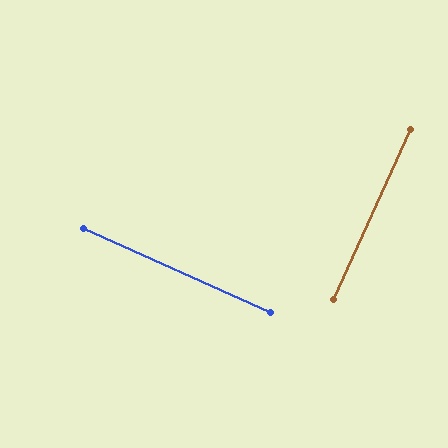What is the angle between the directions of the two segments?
Approximately 90 degrees.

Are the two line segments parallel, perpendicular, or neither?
Perpendicular — they meet at approximately 90°.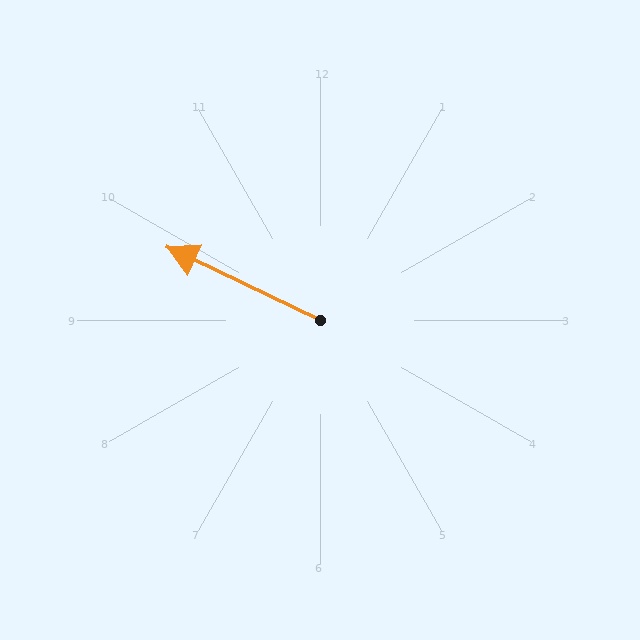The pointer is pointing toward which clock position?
Roughly 10 o'clock.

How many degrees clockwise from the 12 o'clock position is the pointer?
Approximately 296 degrees.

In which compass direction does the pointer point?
Northwest.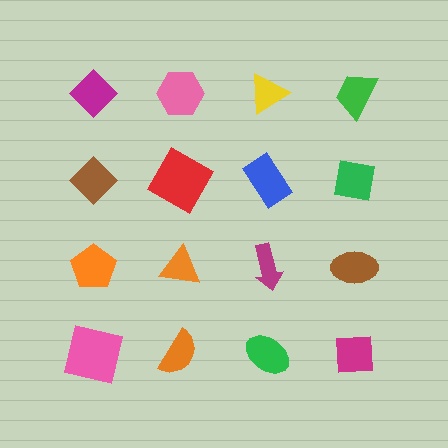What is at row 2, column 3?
A blue rectangle.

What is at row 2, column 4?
A green square.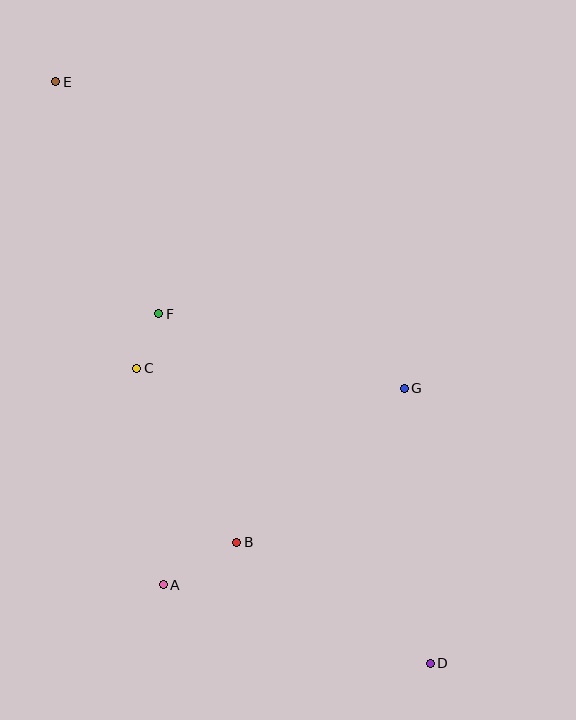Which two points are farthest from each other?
Points D and E are farthest from each other.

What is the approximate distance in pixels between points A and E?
The distance between A and E is approximately 514 pixels.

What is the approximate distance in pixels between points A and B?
The distance between A and B is approximately 85 pixels.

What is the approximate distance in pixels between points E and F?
The distance between E and F is approximately 254 pixels.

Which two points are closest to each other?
Points C and F are closest to each other.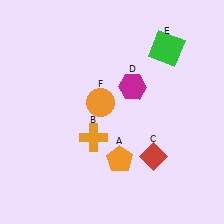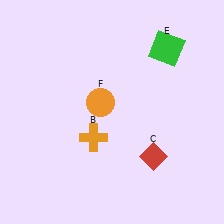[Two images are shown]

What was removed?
The magenta hexagon (D), the orange pentagon (A) were removed in Image 2.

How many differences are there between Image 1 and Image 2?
There are 2 differences between the two images.